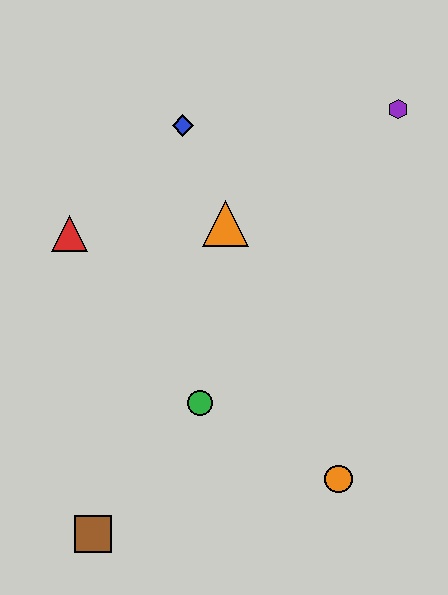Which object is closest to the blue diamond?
The orange triangle is closest to the blue diamond.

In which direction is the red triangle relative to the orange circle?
The red triangle is to the left of the orange circle.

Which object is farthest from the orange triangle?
The brown square is farthest from the orange triangle.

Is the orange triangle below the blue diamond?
Yes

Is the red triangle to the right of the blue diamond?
No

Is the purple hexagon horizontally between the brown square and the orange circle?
No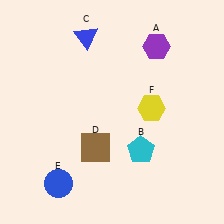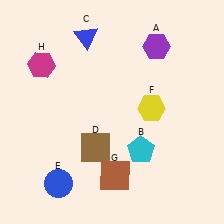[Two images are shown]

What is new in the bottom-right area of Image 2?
A brown square (G) was added in the bottom-right area of Image 2.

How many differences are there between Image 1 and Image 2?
There are 2 differences between the two images.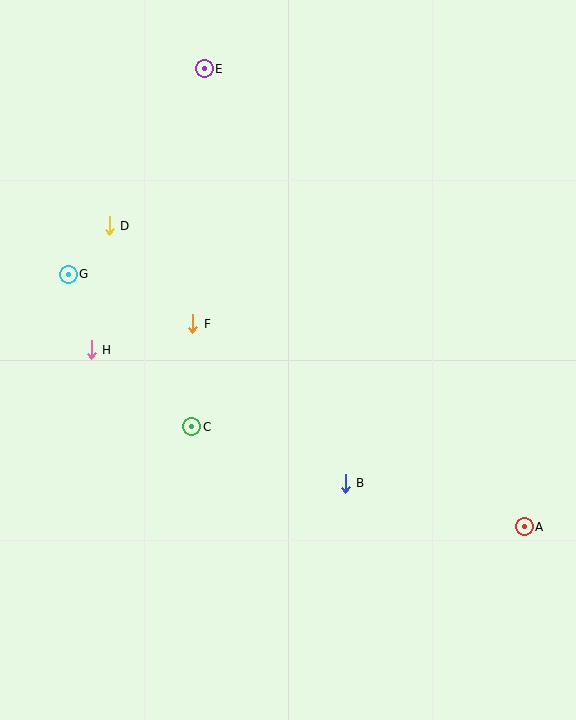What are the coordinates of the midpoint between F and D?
The midpoint between F and D is at (151, 275).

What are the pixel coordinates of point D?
Point D is at (109, 226).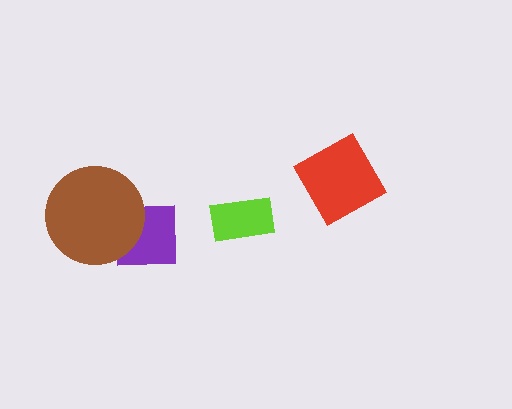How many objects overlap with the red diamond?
0 objects overlap with the red diamond.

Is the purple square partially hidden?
Yes, it is partially covered by another shape.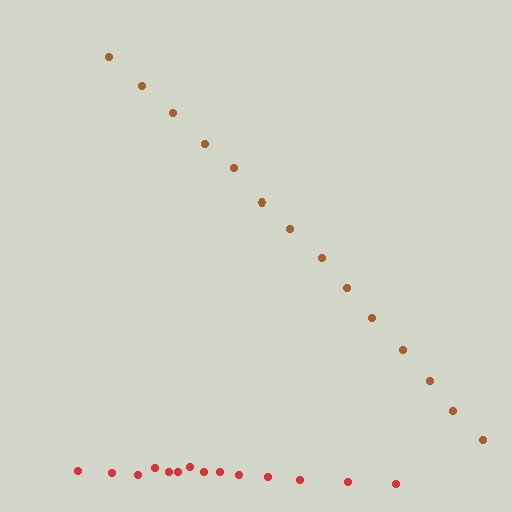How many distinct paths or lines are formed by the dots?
There are 2 distinct paths.